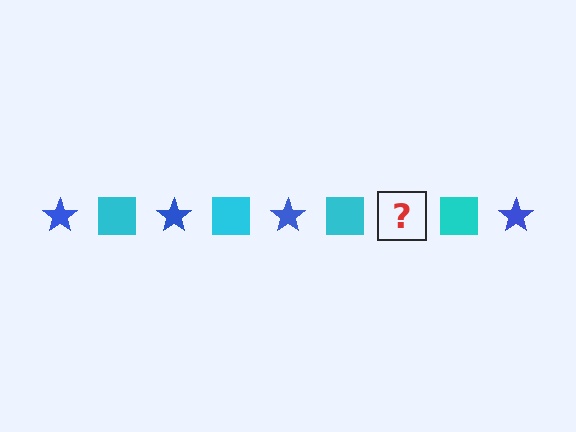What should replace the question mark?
The question mark should be replaced with a blue star.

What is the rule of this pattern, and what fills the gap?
The rule is that the pattern alternates between blue star and cyan square. The gap should be filled with a blue star.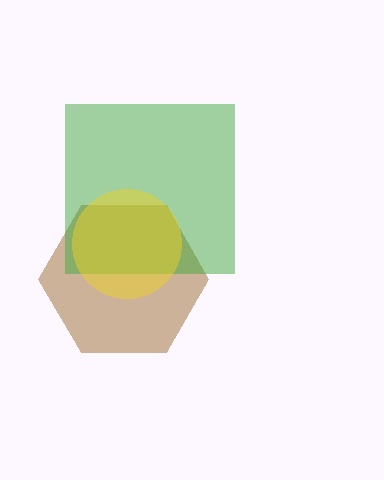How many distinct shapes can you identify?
There are 3 distinct shapes: a brown hexagon, a green square, a yellow circle.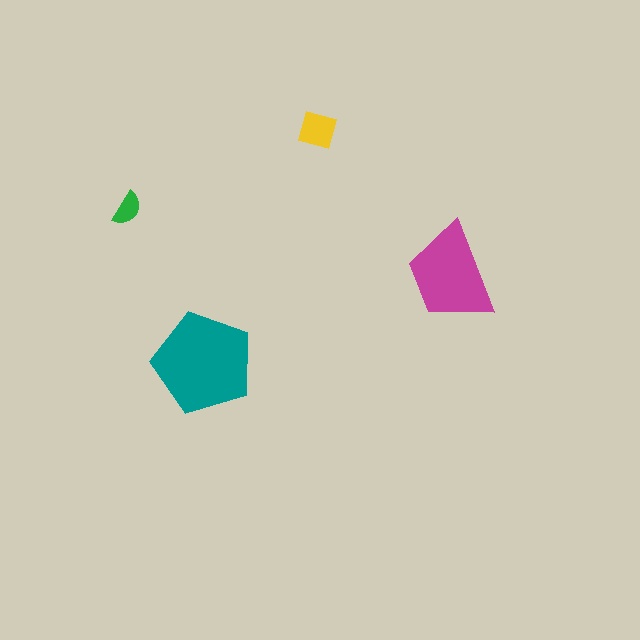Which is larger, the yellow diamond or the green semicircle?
The yellow diamond.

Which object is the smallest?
The green semicircle.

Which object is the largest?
The teal pentagon.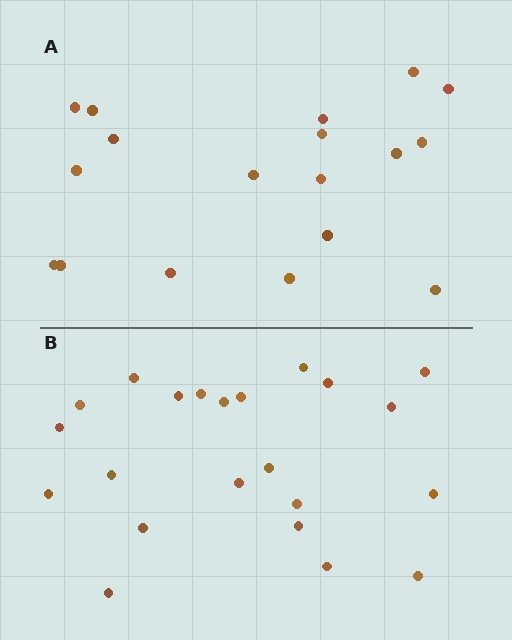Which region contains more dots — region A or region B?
Region B (the bottom region) has more dots.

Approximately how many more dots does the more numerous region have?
Region B has about 4 more dots than region A.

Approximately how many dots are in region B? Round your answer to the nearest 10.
About 20 dots. (The exact count is 22, which rounds to 20.)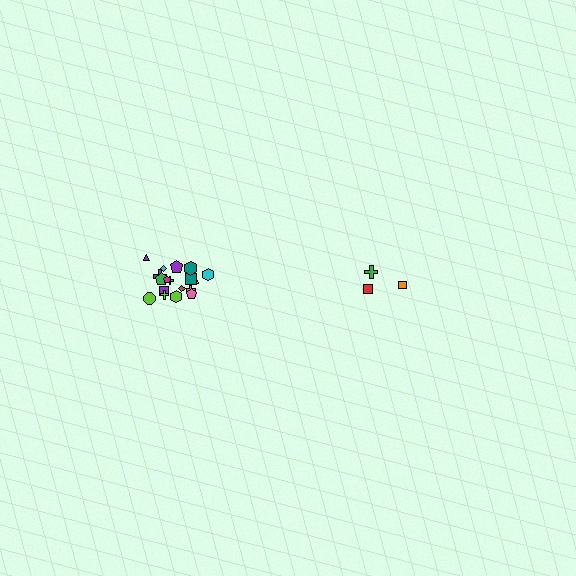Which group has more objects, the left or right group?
The left group.